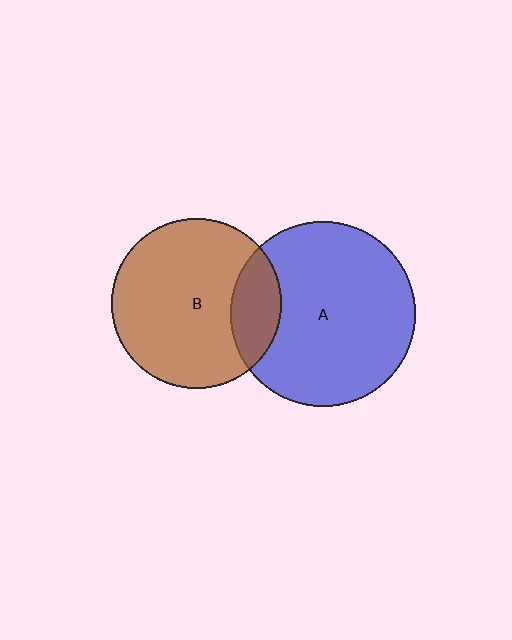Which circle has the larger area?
Circle A (blue).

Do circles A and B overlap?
Yes.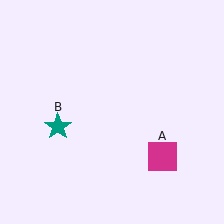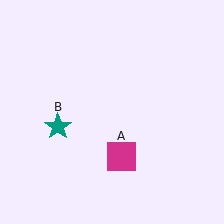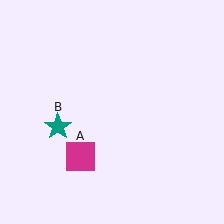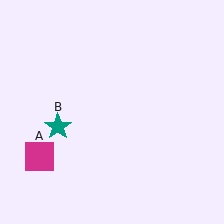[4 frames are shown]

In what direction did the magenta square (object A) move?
The magenta square (object A) moved left.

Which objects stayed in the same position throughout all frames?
Teal star (object B) remained stationary.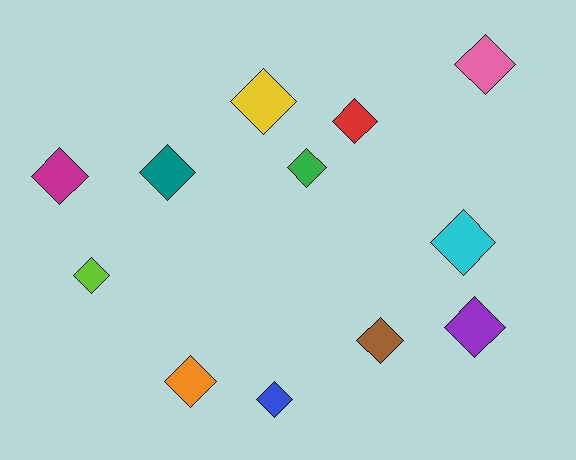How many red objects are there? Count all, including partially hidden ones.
There is 1 red object.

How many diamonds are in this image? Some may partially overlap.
There are 12 diamonds.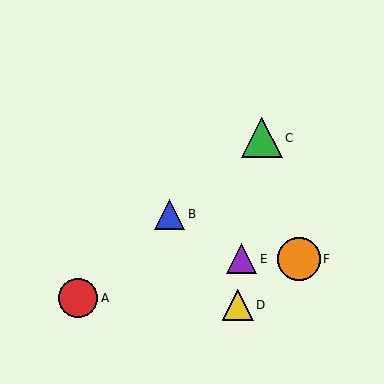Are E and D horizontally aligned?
No, E is at y≈259 and D is at y≈305.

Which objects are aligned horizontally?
Objects E, F are aligned horizontally.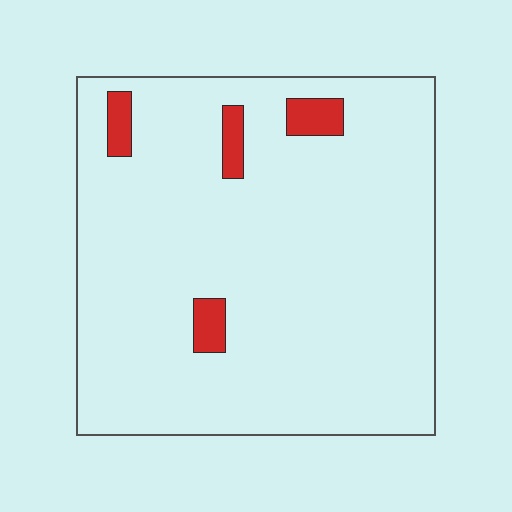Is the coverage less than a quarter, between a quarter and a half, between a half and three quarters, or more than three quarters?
Less than a quarter.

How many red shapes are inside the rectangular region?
4.